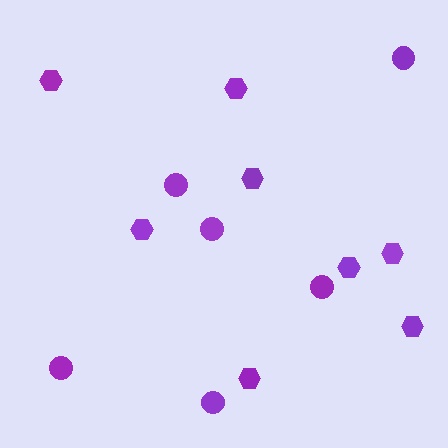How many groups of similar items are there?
There are 2 groups: one group of circles (6) and one group of hexagons (8).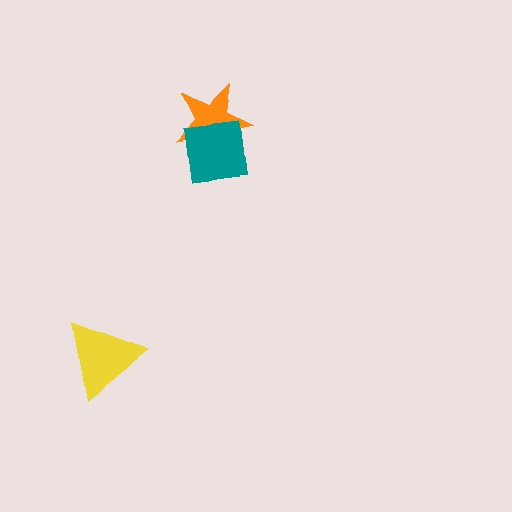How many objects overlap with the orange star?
1 object overlaps with the orange star.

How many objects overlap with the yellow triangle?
0 objects overlap with the yellow triangle.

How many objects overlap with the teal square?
1 object overlaps with the teal square.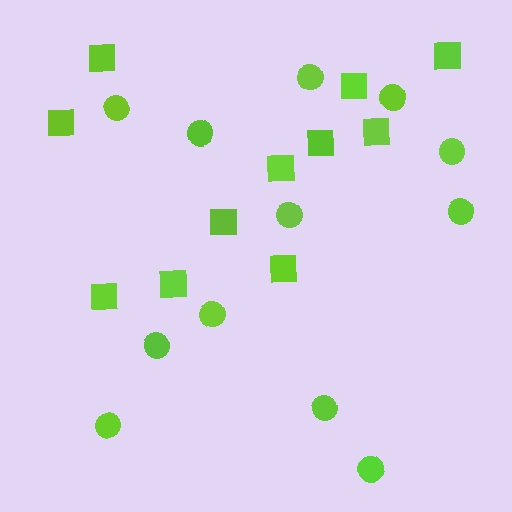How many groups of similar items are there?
There are 2 groups: one group of squares (11) and one group of circles (12).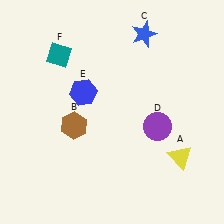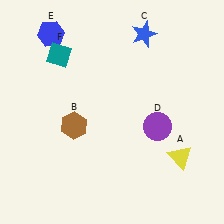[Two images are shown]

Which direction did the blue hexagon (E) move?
The blue hexagon (E) moved up.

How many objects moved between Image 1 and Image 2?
1 object moved between the two images.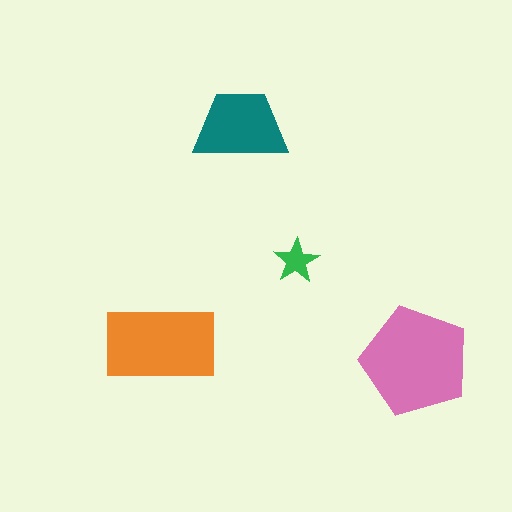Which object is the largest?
The pink pentagon.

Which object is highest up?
The teal trapezoid is topmost.